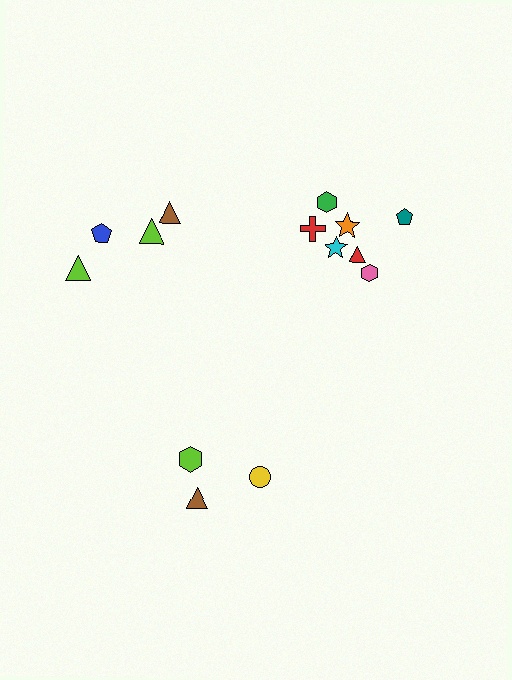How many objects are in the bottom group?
There are 3 objects.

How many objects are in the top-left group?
There are 4 objects.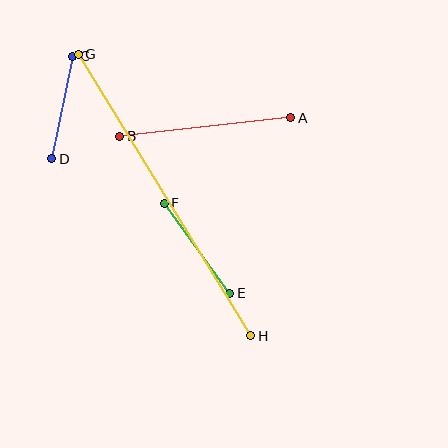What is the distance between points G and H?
The distance is approximately 330 pixels.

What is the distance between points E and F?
The distance is approximately 111 pixels.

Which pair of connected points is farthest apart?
Points G and H are farthest apart.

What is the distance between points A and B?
The distance is approximately 172 pixels.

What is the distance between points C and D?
The distance is approximately 105 pixels.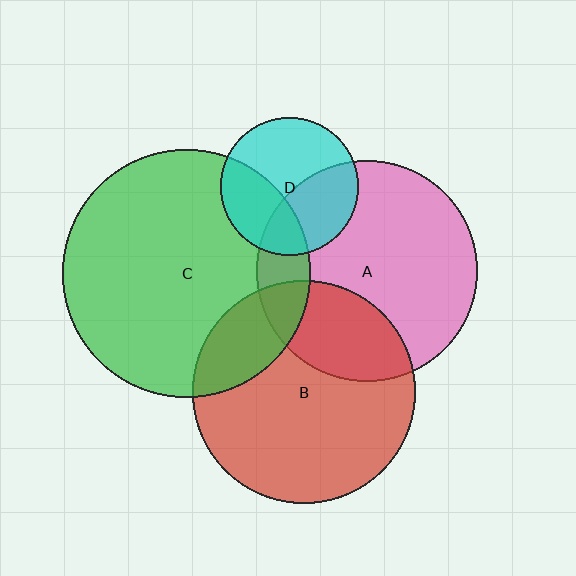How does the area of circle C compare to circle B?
Approximately 1.2 times.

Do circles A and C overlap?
Yes.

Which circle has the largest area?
Circle C (green).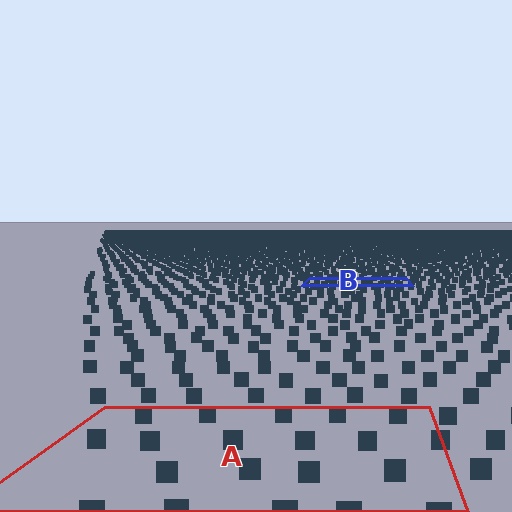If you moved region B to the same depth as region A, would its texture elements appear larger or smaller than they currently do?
They would appear larger. At a closer depth, the same texture elements are projected at a bigger on-screen size.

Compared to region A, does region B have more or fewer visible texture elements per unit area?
Region B has more texture elements per unit area — they are packed more densely because it is farther away.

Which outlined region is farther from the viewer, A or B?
Region B is farther from the viewer — the texture elements inside it appear smaller and more densely packed.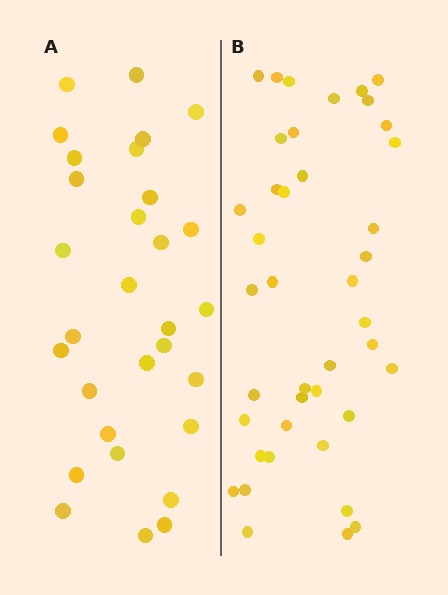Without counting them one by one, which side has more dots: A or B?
Region B (the right region) has more dots.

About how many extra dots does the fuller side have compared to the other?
Region B has roughly 12 or so more dots than region A.